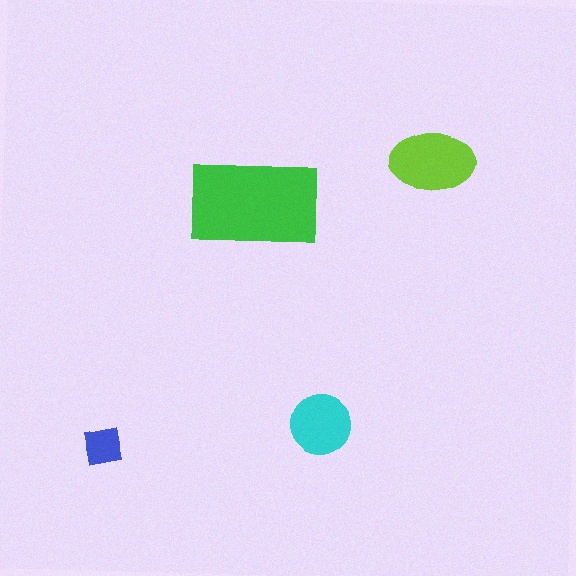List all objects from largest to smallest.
The green rectangle, the lime ellipse, the cyan circle, the blue square.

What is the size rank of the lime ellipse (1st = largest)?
2nd.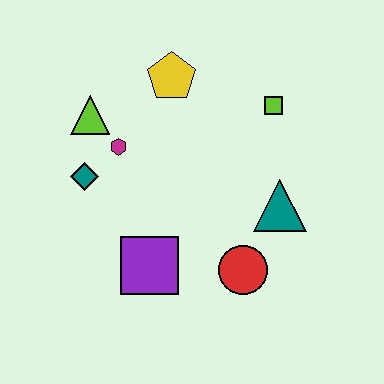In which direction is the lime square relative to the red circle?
The lime square is above the red circle.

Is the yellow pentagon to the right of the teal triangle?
No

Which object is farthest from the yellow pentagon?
The red circle is farthest from the yellow pentagon.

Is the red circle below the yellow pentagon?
Yes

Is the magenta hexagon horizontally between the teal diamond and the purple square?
Yes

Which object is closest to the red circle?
The teal triangle is closest to the red circle.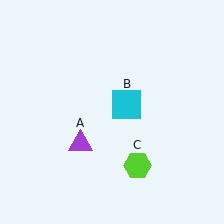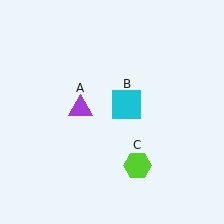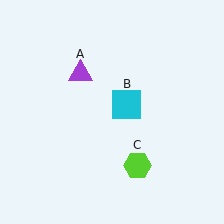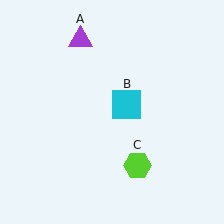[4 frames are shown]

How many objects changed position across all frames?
1 object changed position: purple triangle (object A).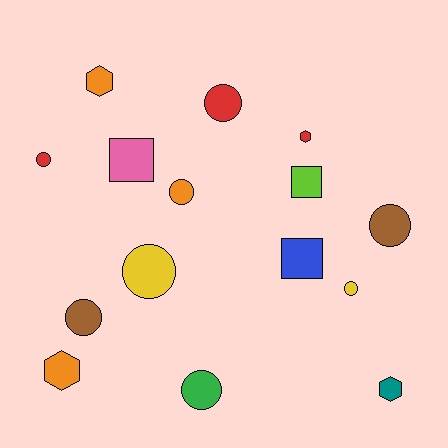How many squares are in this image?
There are 3 squares.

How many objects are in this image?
There are 15 objects.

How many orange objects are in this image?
There are 3 orange objects.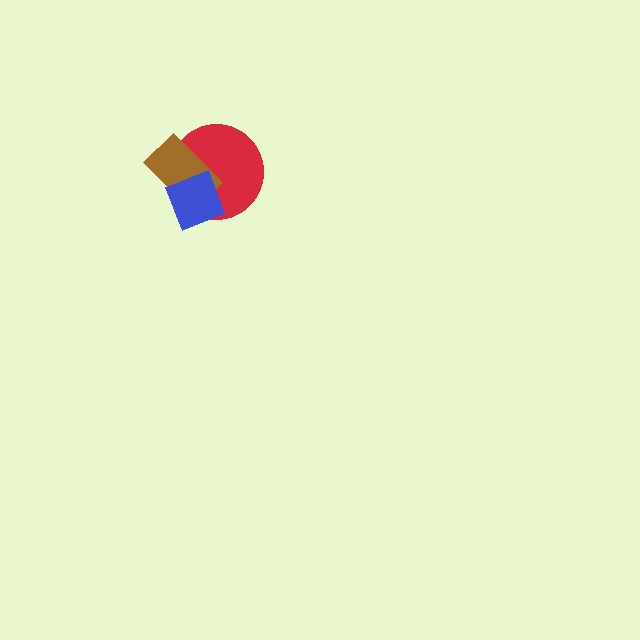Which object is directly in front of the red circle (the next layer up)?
The brown rectangle is directly in front of the red circle.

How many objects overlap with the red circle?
2 objects overlap with the red circle.